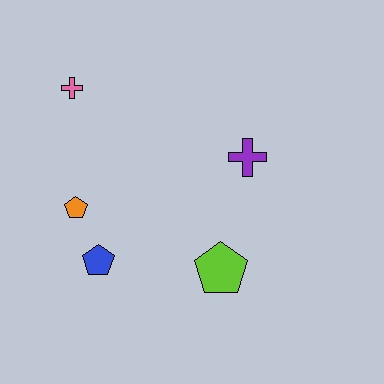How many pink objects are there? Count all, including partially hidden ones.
There is 1 pink object.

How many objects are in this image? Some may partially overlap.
There are 5 objects.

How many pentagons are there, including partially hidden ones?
There are 3 pentagons.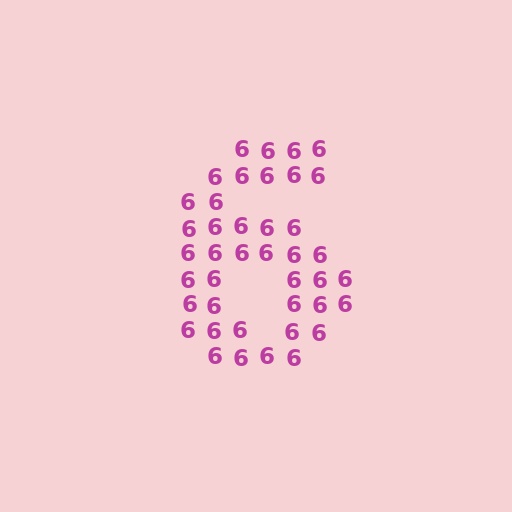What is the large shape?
The large shape is the digit 6.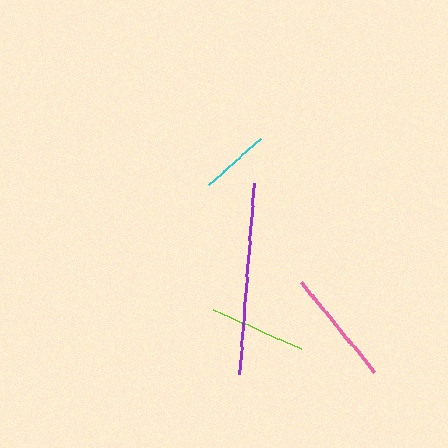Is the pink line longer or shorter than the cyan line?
The pink line is longer than the cyan line.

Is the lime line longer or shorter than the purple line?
The purple line is longer than the lime line.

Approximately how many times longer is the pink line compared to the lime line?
The pink line is approximately 1.2 times the length of the lime line.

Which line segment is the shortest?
The cyan line is the shortest at approximately 69 pixels.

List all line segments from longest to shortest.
From longest to shortest: purple, pink, lime, cyan.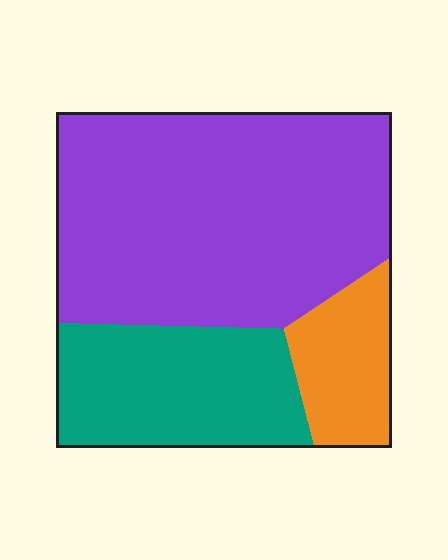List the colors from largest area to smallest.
From largest to smallest: purple, teal, orange.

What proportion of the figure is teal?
Teal covers about 25% of the figure.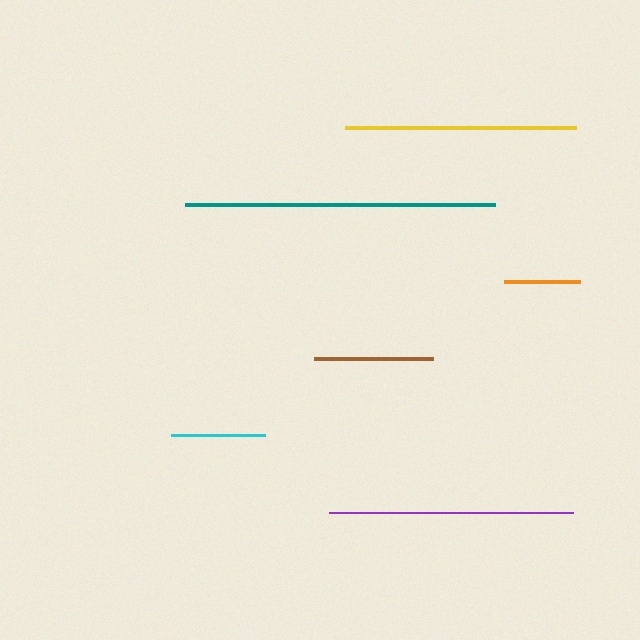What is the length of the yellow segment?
The yellow segment is approximately 231 pixels long.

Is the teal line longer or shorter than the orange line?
The teal line is longer than the orange line.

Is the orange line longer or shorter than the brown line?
The brown line is longer than the orange line.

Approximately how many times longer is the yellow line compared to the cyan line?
The yellow line is approximately 2.5 times the length of the cyan line.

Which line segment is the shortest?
The orange line is the shortest at approximately 76 pixels.